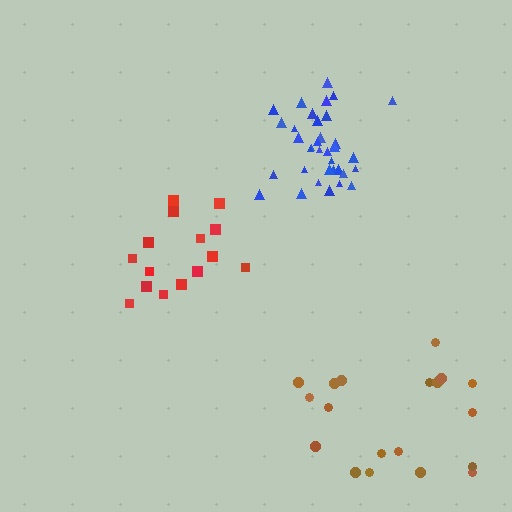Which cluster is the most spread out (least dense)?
Brown.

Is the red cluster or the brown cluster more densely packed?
Red.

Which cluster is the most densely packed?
Blue.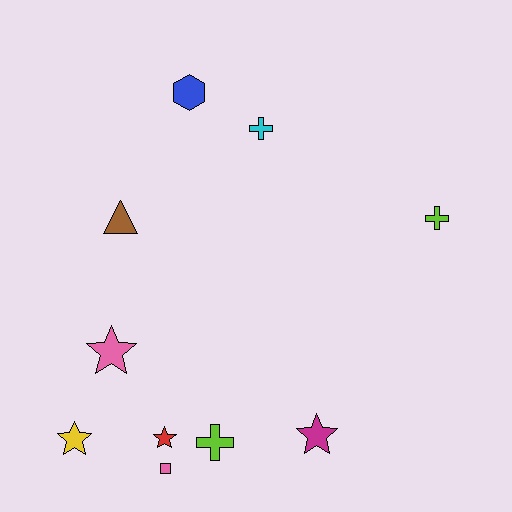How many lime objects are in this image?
There are 2 lime objects.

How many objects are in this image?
There are 10 objects.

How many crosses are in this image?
There are 3 crosses.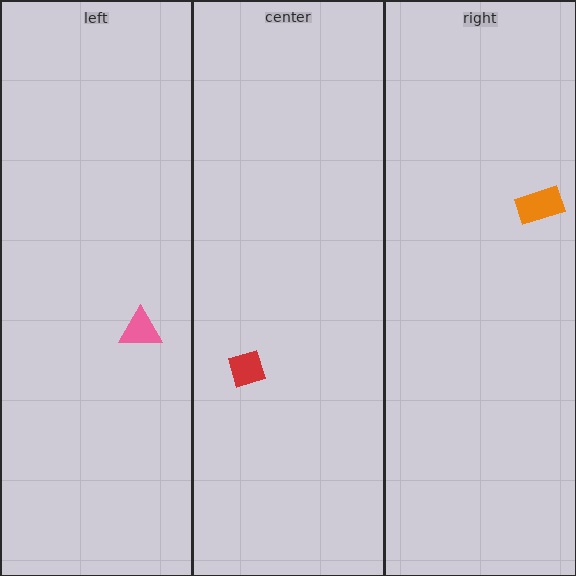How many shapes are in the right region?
1.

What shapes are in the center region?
The red diamond.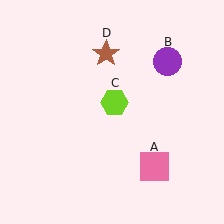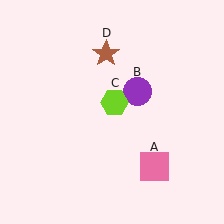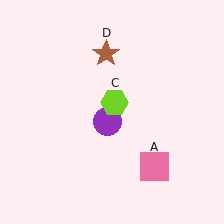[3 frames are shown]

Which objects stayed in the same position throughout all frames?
Pink square (object A) and lime hexagon (object C) and brown star (object D) remained stationary.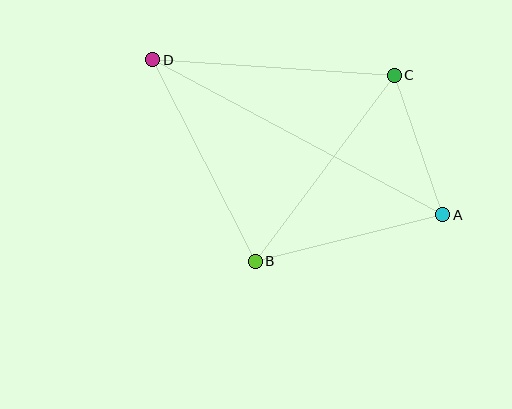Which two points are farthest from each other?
Points A and D are farthest from each other.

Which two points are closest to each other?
Points A and C are closest to each other.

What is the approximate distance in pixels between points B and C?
The distance between B and C is approximately 232 pixels.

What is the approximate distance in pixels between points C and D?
The distance between C and D is approximately 242 pixels.